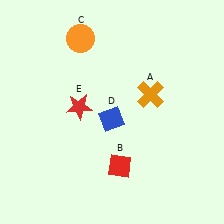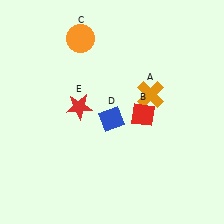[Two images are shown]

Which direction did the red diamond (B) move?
The red diamond (B) moved up.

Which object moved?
The red diamond (B) moved up.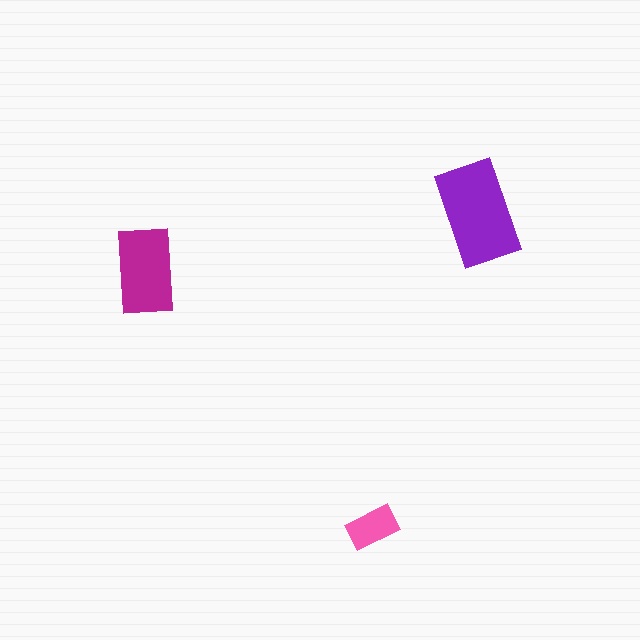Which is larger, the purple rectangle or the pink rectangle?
The purple one.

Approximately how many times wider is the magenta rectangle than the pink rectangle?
About 1.5 times wider.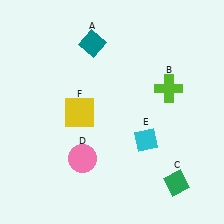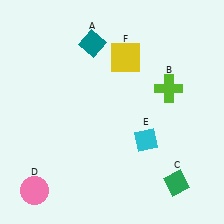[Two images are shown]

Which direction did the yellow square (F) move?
The yellow square (F) moved up.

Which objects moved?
The objects that moved are: the pink circle (D), the yellow square (F).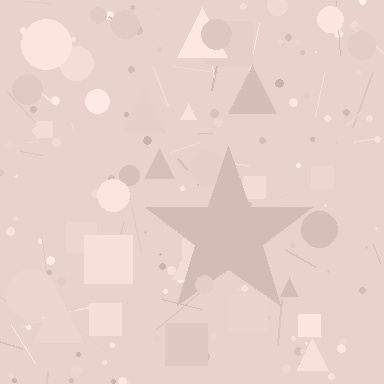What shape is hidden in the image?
A star is hidden in the image.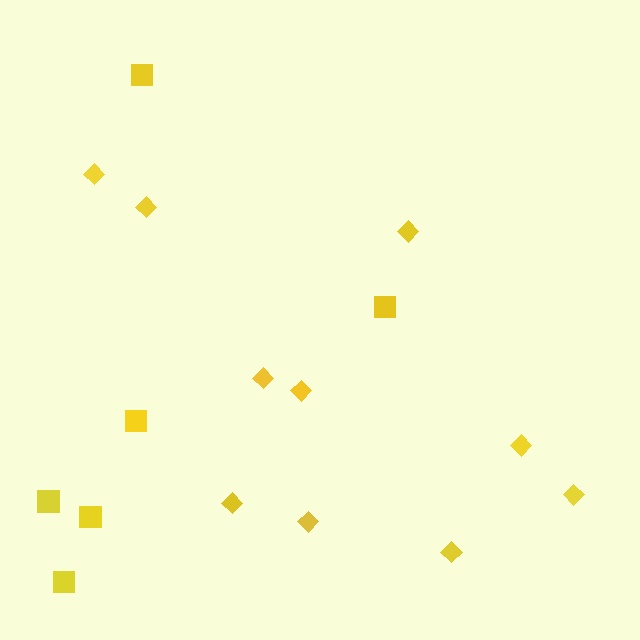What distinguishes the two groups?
There are 2 groups: one group of squares (6) and one group of diamonds (10).